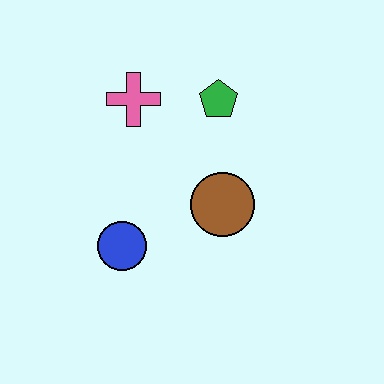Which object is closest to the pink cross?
The green pentagon is closest to the pink cross.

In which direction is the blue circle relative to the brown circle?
The blue circle is to the left of the brown circle.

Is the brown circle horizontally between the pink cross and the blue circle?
No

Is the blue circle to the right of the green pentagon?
No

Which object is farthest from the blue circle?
The green pentagon is farthest from the blue circle.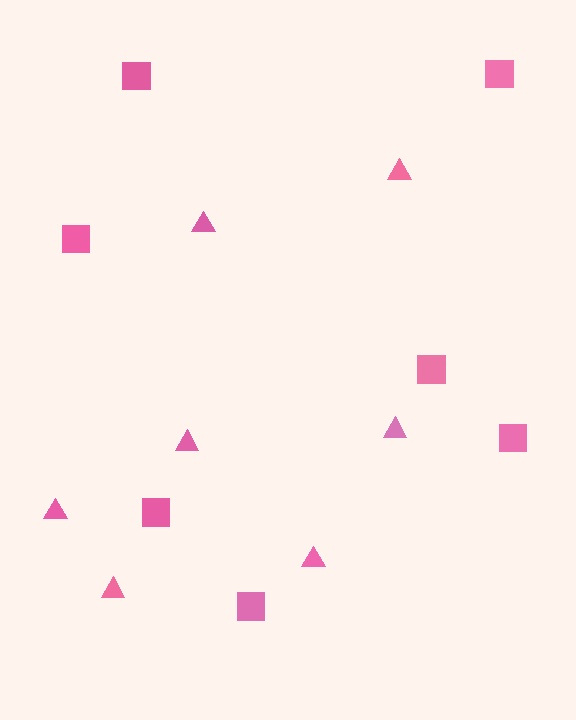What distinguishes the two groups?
There are 2 groups: one group of triangles (7) and one group of squares (7).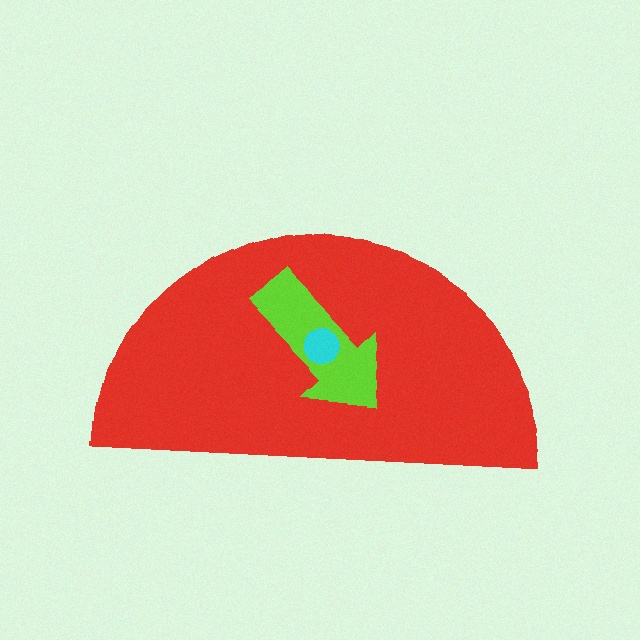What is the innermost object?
The cyan circle.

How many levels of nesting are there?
3.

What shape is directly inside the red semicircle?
The lime arrow.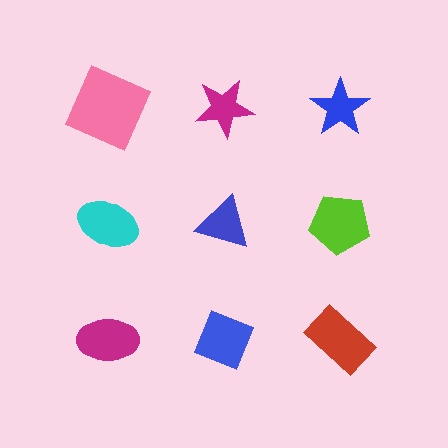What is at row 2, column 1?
A cyan ellipse.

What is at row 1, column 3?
A blue star.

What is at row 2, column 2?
A blue triangle.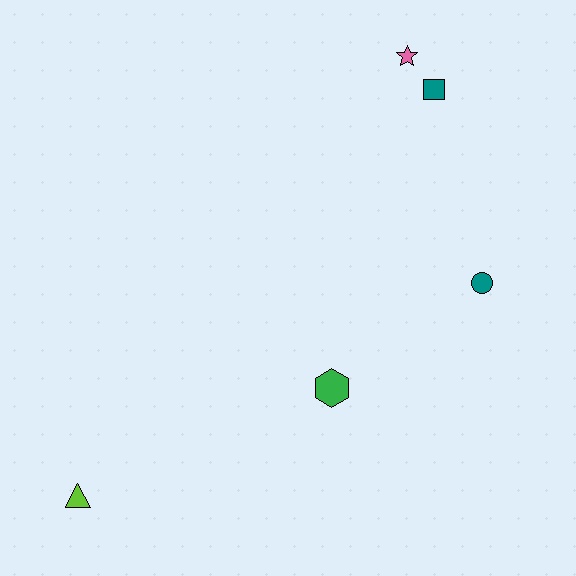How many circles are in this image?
There is 1 circle.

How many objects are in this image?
There are 5 objects.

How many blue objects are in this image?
There are no blue objects.